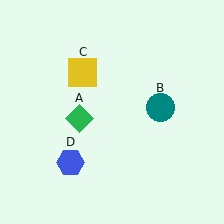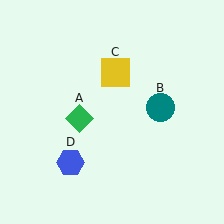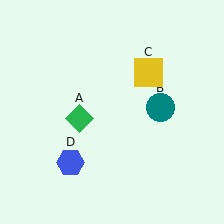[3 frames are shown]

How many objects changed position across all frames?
1 object changed position: yellow square (object C).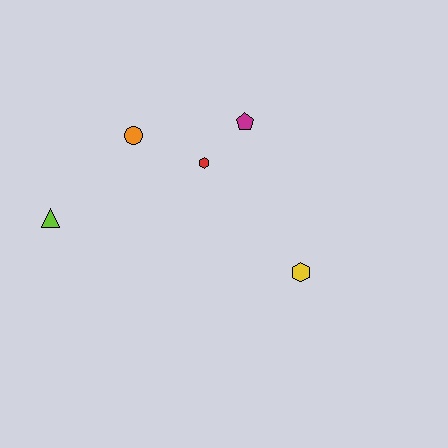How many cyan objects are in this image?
There are no cyan objects.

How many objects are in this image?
There are 5 objects.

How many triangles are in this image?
There is 1 triangle.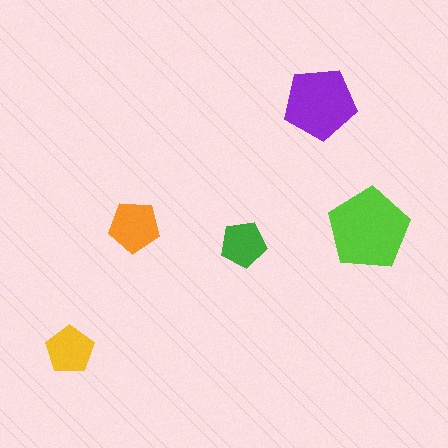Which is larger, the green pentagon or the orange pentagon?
The orange one.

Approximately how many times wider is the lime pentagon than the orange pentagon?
About 1.5 times wider.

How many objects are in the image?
There are 5 objects in the image.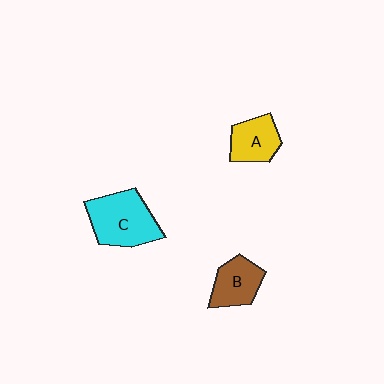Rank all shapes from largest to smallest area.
From largest to smallest: C (cyan), B (brown), A (yellow).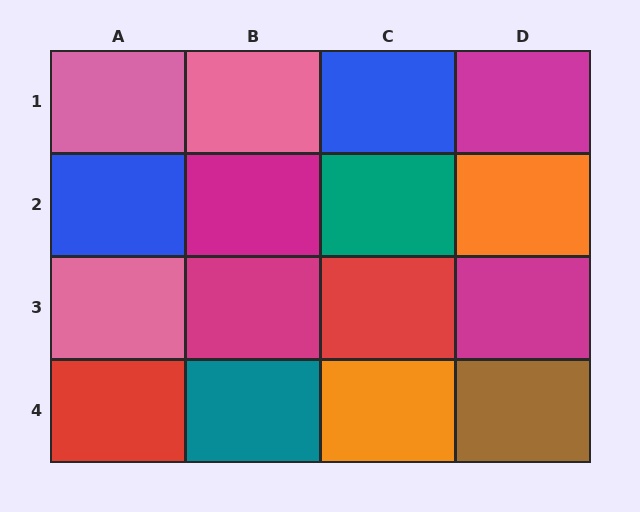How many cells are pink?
3 cells are pink.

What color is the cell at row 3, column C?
Red.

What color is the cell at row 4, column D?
Brown.